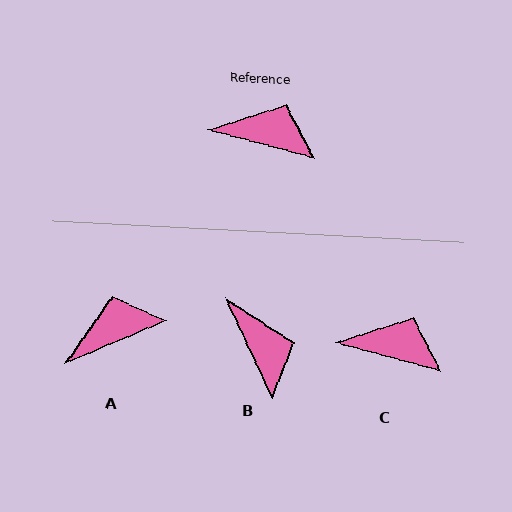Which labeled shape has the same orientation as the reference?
C.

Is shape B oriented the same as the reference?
No, it is off by about 50 degrees.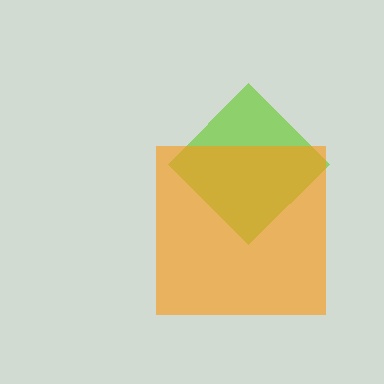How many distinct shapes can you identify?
There are 2 distinct shapes: a lime diamond, an orange square.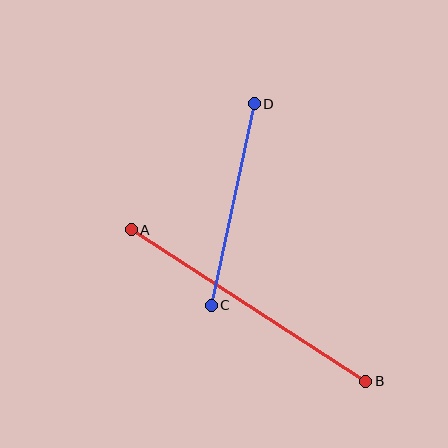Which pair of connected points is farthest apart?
Points A and B are farthest apart.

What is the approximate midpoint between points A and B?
The midpoint is at approximately (248, 306) pixels.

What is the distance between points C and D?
The distance is approximately 206 pixels.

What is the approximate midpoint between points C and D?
The midpoint is at approximately (233, 204) pixels.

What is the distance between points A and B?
The distance is approximately 279 pixels.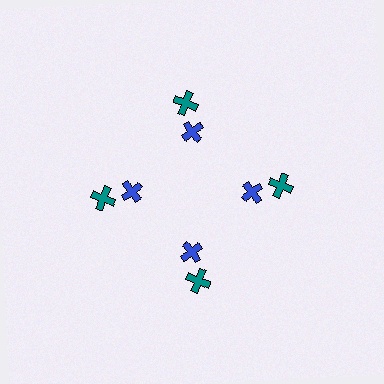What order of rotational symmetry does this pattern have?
This pattern has 4-fold rotational symmetry.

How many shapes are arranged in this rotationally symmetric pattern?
There are 8 shapes, arranged in 4 groups of 2.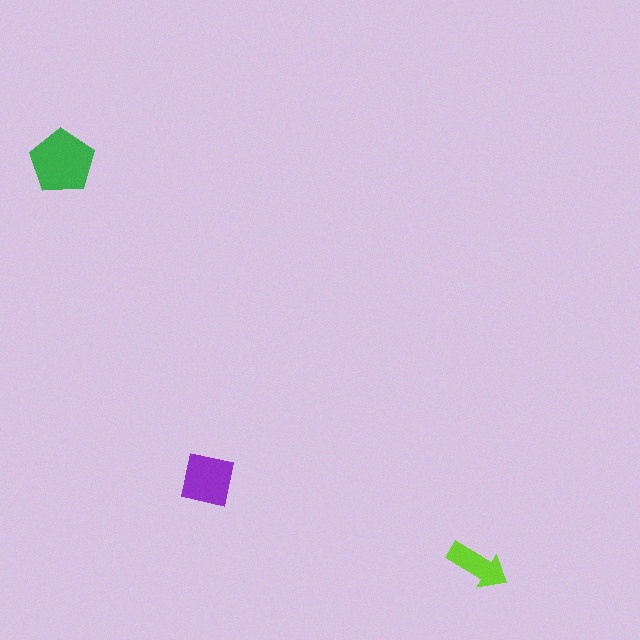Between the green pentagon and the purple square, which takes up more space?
The green pentagon.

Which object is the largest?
The green pentagon.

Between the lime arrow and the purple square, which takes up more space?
The purple square.